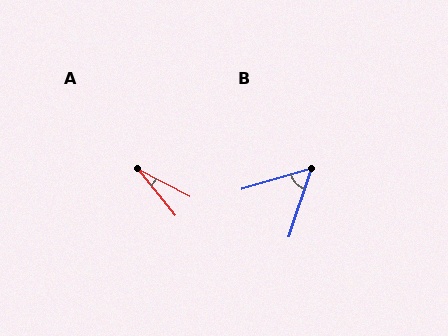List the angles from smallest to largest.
A (24°), B (56°).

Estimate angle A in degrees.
Approximately 24 degrees.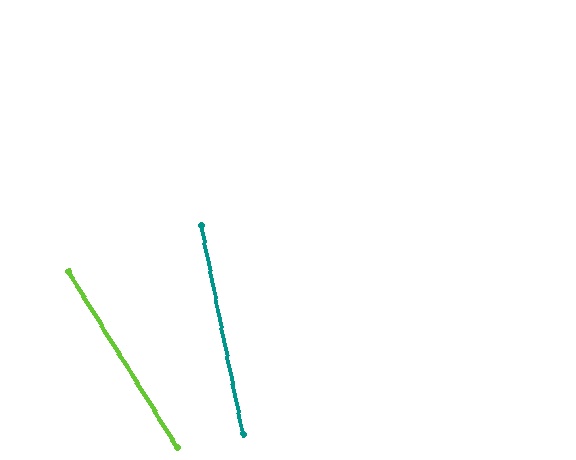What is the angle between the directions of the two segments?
Approximately 21 degrees.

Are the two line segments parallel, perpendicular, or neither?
Neither parallel nor perpendicular — they differ by about 21°.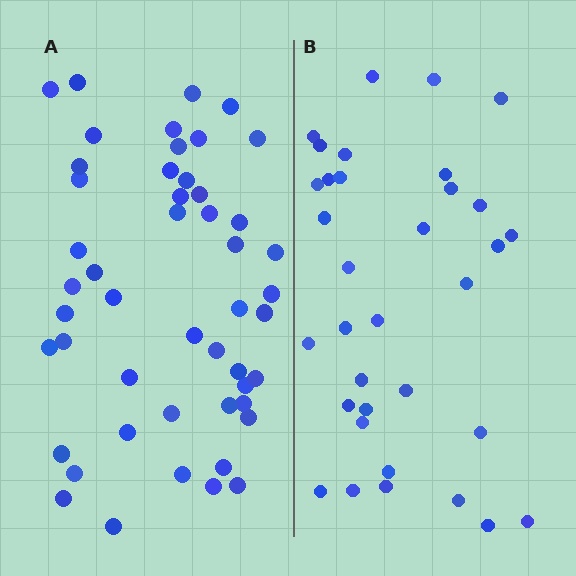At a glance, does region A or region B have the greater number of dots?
Region A (the left region) has more dots.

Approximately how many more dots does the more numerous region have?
Region A has approximately 15 more dots than region B.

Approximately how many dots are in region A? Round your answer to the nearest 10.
About 50 dots. (The exact count is 49, which rounds to 50.)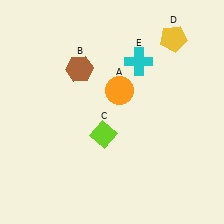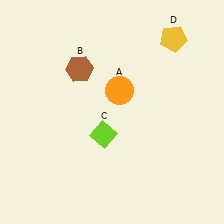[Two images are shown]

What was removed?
The cyan cross (E) was removed in Image 2.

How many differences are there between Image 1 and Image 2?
There is 1 difference between the two images.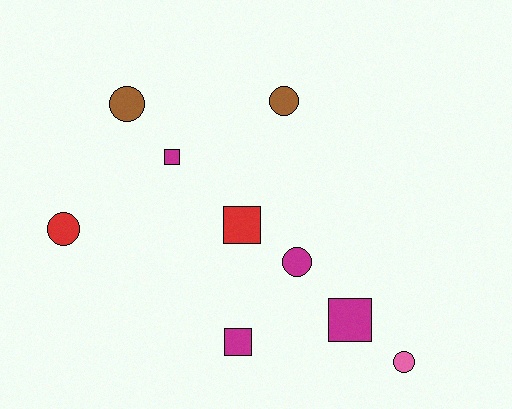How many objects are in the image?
There are 9 objects.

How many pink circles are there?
There is 1 pink circle.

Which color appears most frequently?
Magenta, with 4 objects.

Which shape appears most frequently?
Circle, with 5 objects.